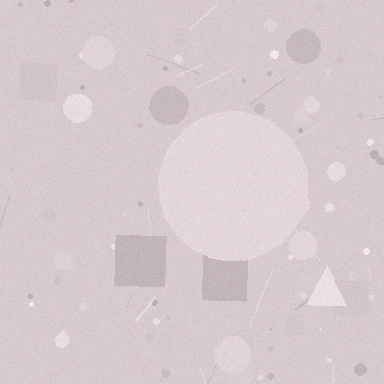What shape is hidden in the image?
A circle is hidden in the image.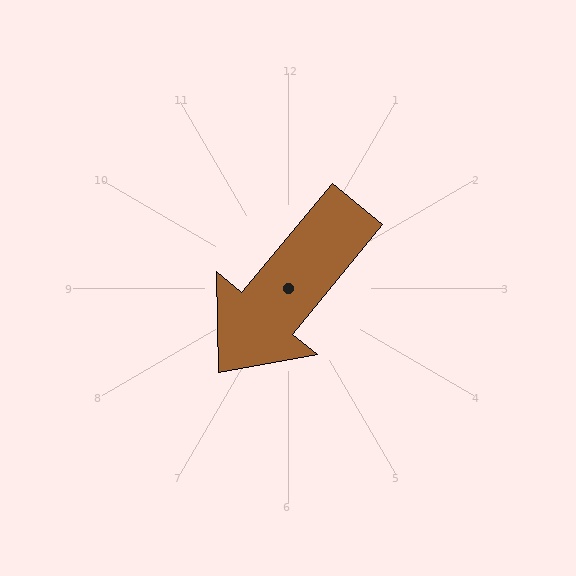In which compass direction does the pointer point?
Southwest.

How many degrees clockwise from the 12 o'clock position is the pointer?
Approximately 220 degrees.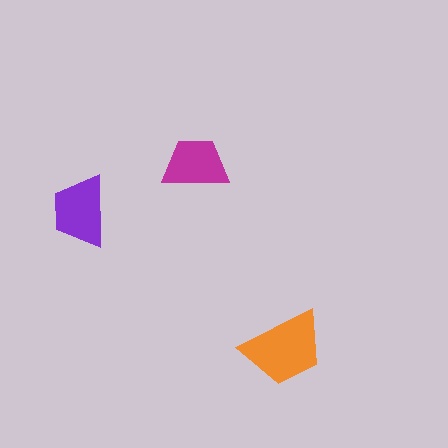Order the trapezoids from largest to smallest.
the orange one, the purple one, the magenta one.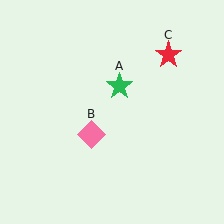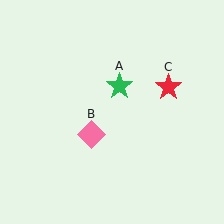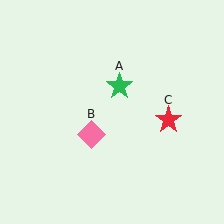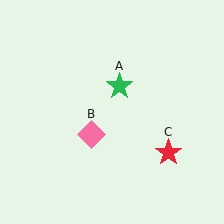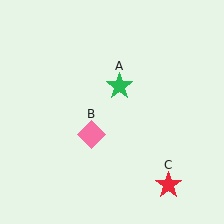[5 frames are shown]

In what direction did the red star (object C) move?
The red star (object C) moved down.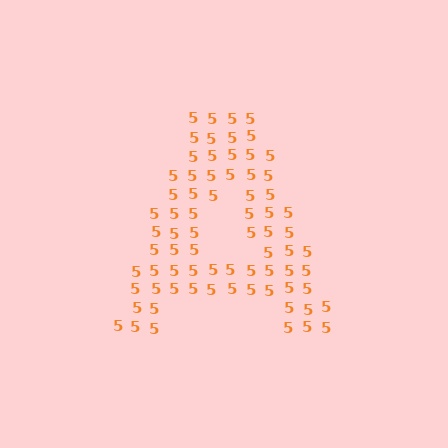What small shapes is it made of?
It is made of small digit 5's.